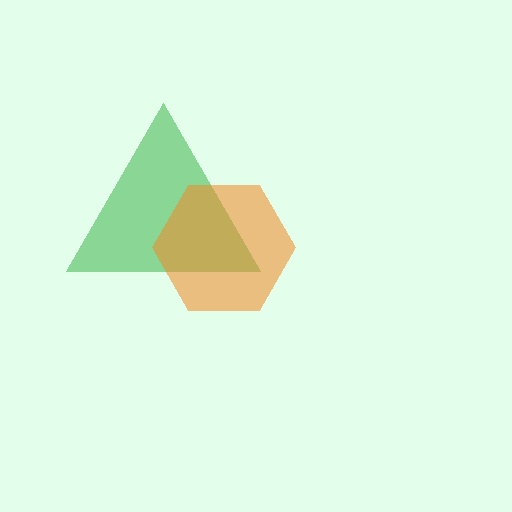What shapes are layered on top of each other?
The layered shapes are: a green triangle, an orange hexagon.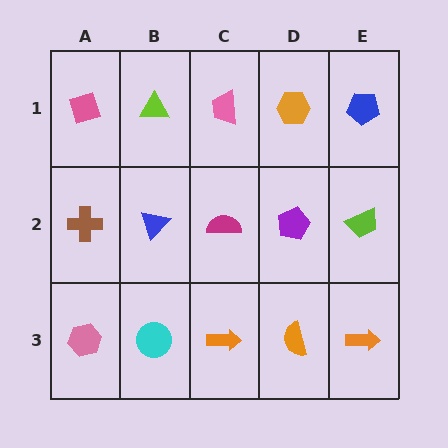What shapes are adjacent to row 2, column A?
A pink diamond (row 1, column A), a pink hexagon (row 3, column A), a blue triangle (row 2, column B).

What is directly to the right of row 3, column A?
A cyan circle.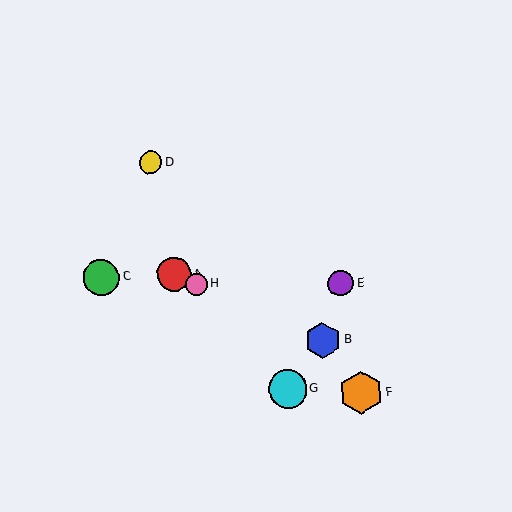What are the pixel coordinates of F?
Object F is at (361, 393).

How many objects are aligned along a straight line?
3 objects (A, B, H) are aligned along a straight line.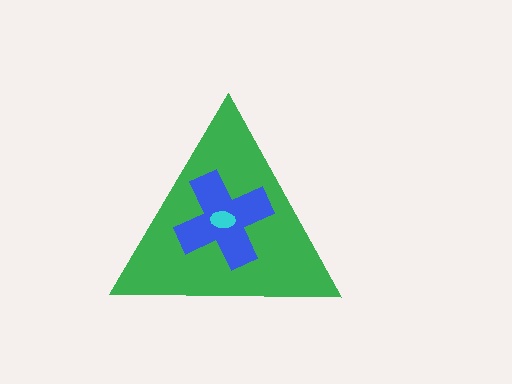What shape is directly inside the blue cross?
The cyan ellipse.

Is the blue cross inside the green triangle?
Yes.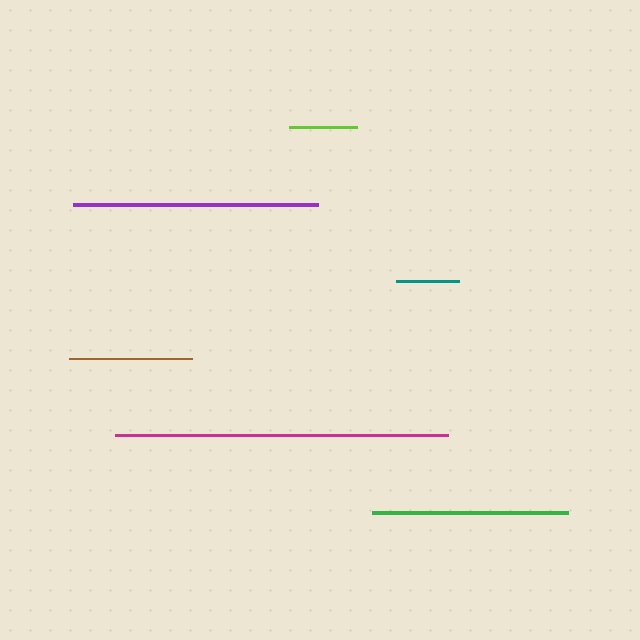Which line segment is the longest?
The magenta line is the longest at approximately 333 pixels.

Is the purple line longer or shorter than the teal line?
The purple line is longer than the teal line.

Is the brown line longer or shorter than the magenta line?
The magenta line is longer than the brown line.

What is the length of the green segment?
The green segment is approximately 196 pixels long.